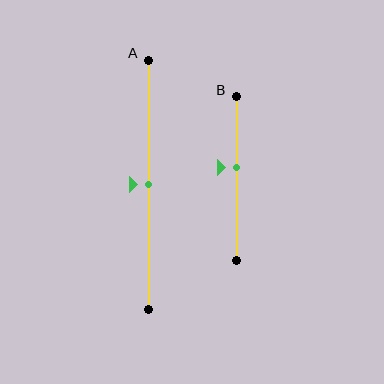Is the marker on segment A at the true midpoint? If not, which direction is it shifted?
Yes, the marker on segment A is at the true midpoint.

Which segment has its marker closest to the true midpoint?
Segment A has its marker closest to the true midpoint.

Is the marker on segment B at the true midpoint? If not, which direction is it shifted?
No, the marker on segment B is shifted upward by about 7% of the segment length.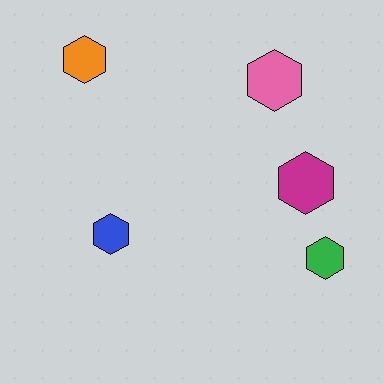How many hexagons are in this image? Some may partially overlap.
There are 5 hexagons.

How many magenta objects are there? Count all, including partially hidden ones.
There is 1 magenta object.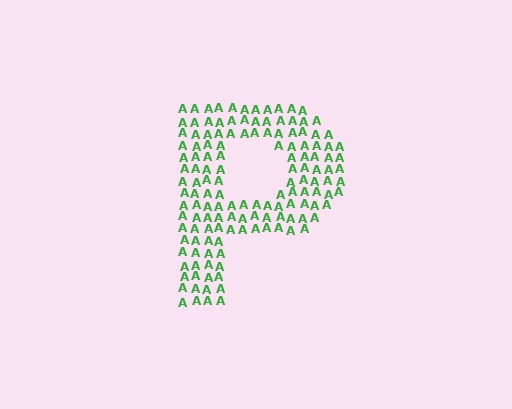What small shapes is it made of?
It is made of small letter A's.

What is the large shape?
The large shape is the letter P.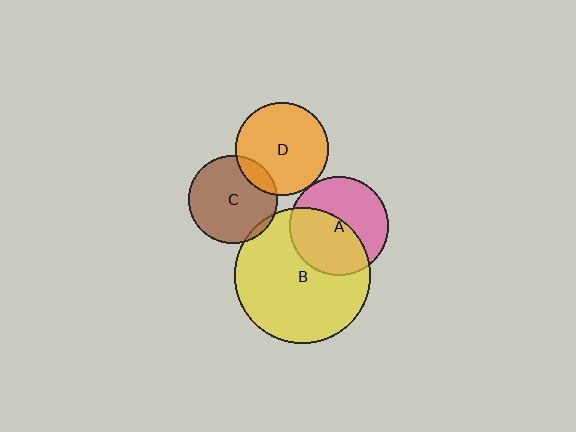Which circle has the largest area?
Circle B (yellow).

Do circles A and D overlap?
Yes.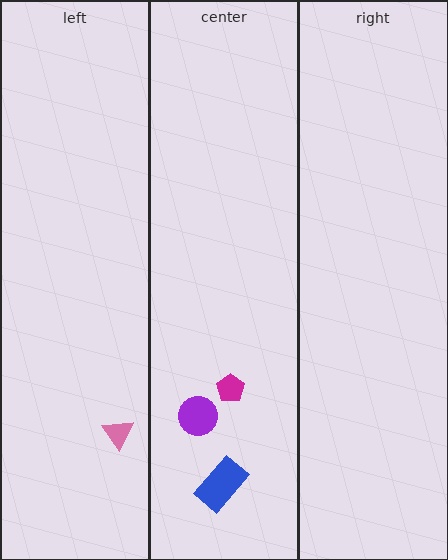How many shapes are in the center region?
3.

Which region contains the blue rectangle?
The center region.